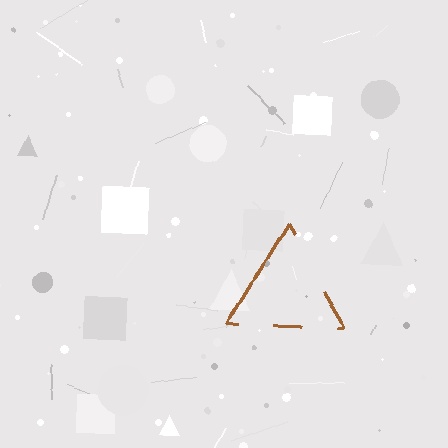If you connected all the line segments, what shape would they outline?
They would outline a triangle.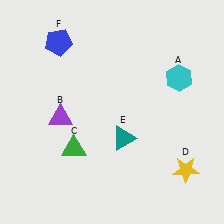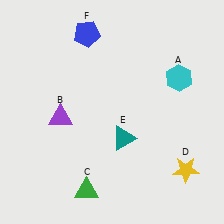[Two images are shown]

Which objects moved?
The objects that moved are: the green triangle (C), the blue pentagon (F).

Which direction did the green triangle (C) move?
The green triangle (C) moved down.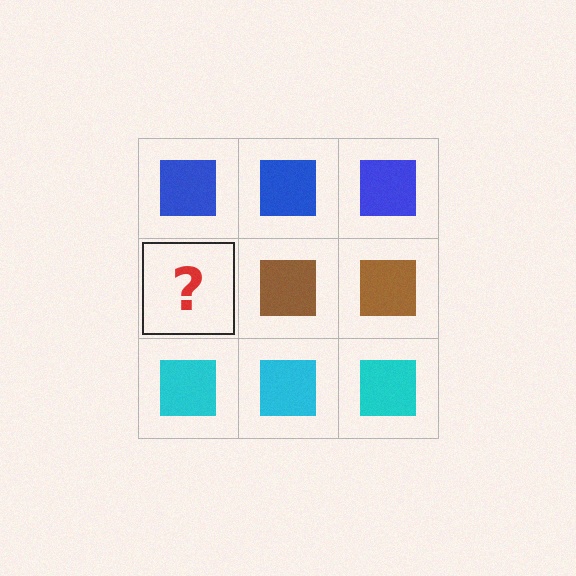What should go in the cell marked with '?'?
The missing cell should contain a brown square.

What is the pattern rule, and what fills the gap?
The rule is that each row has a consistent color. The gap should be filled with a brown square.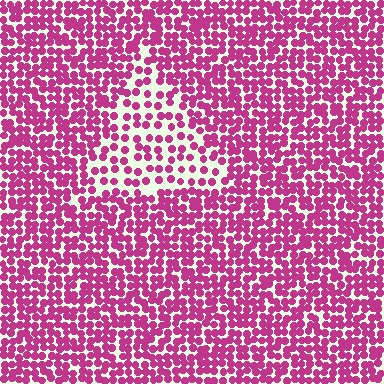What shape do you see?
I see a triangle.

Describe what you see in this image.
The image contains small magenta elements arranged at two different densities. A triangle-shaped region is visible where the elements are less densely packed than the surrounding area.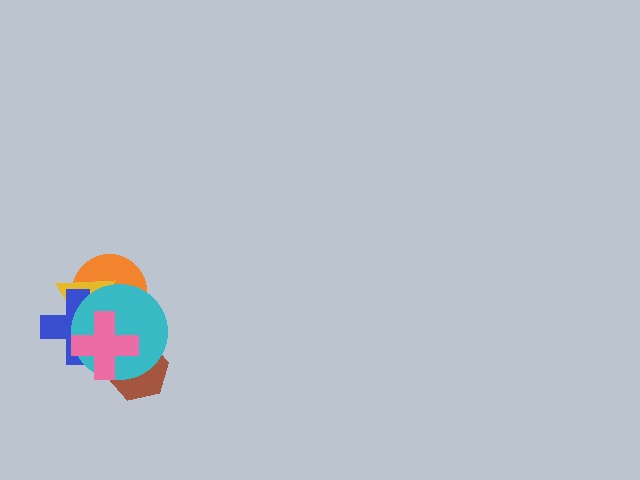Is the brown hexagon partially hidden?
Yes, it is partially covered by another shape.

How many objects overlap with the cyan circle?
5 objects overlap with the cyan circle.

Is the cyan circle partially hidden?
Yes, it is partially covered by another shape.